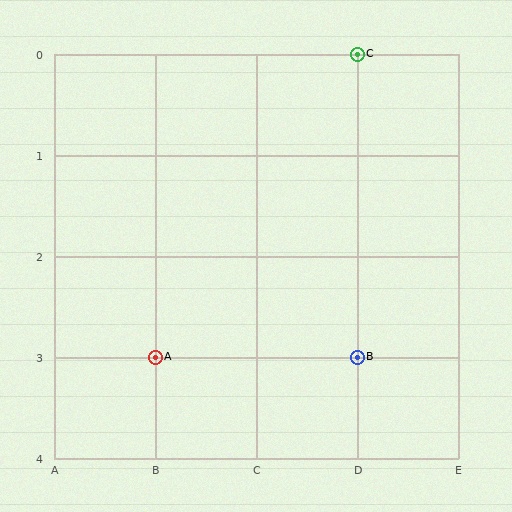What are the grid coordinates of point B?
Point B is at grid coordinates (D, 3).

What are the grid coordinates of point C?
Point C is at grid coordinates (D, 0).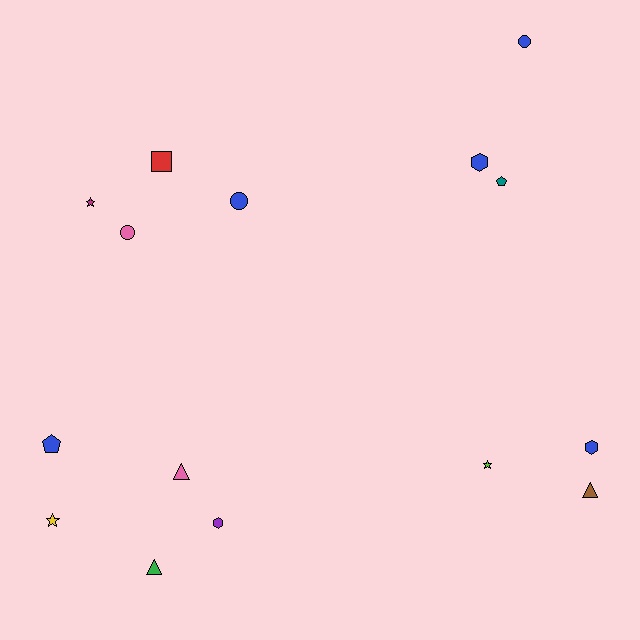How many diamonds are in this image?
There are no diamonds.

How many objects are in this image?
There are 15 objects.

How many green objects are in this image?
There is 1 green object.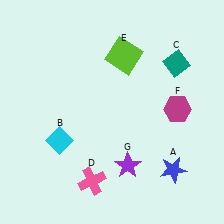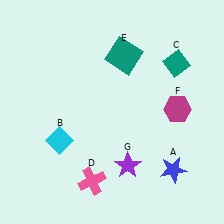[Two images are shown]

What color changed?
The square (E) changed from lime in Image 1 to teal in Image 2.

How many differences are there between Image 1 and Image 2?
There is 1 difference between the two images.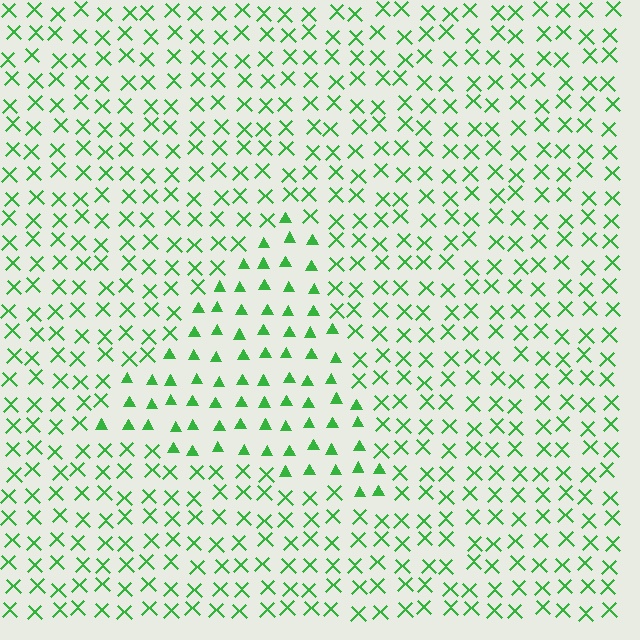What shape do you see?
I see a triangle.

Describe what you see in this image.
The image is filled with small green elements arranged in a uniform grid. A triangle-shaped region contains triangles, while the surrounding area contains X marks. The boundary is defined purely by the change in element shape.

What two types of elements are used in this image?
The image uses triangles inside the triangle region and X marks outside it.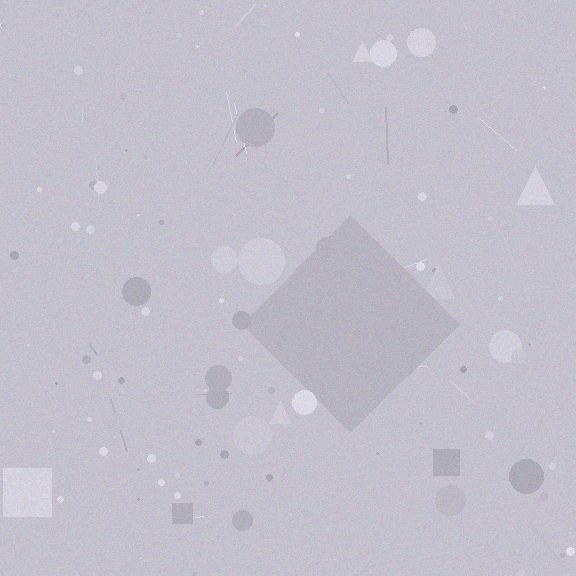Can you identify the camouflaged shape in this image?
The camouflaged shape is a diamond.